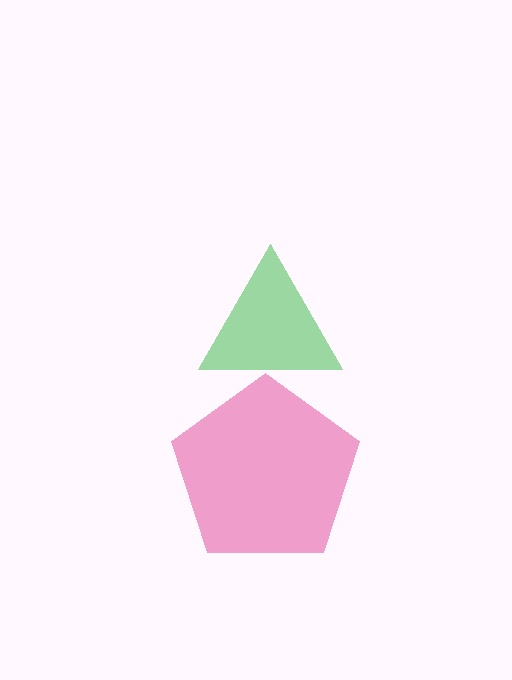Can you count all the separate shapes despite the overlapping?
Yes, there are 2 separate shapes.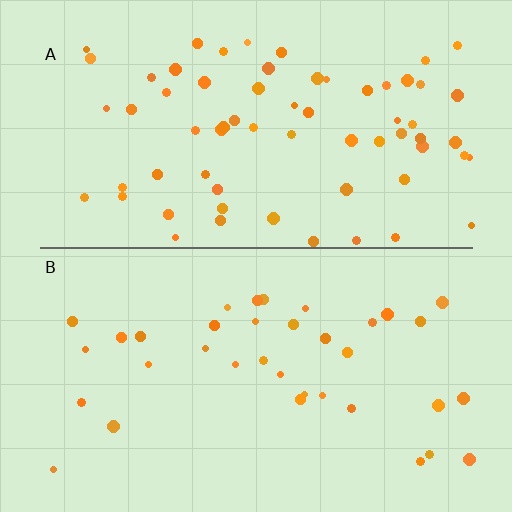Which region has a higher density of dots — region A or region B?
A (the top).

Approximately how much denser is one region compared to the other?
Approximately 1.8× — region A over region B.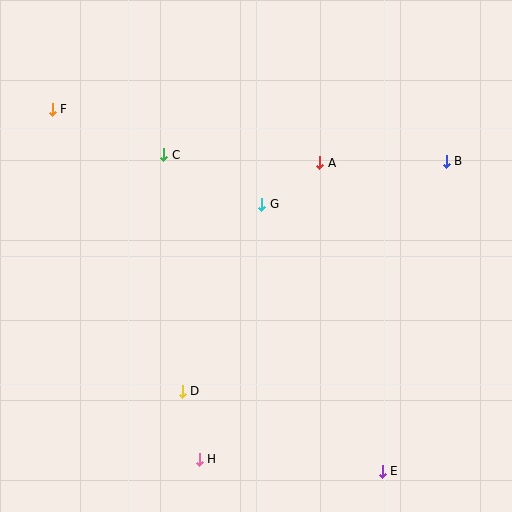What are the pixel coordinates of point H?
Point H is at (199, 459).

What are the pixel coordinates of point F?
Point F is at (52, 109).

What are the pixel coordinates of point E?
Point E is at (382, 471).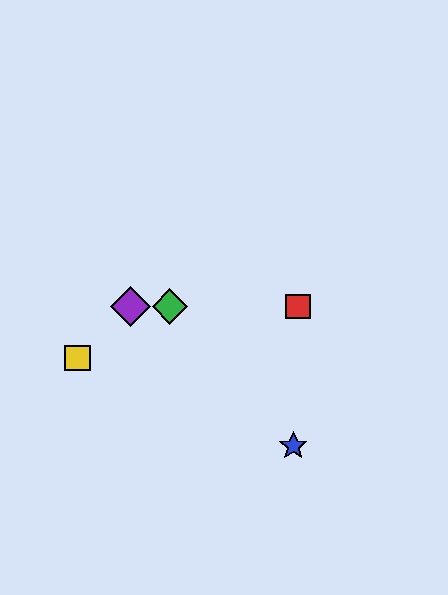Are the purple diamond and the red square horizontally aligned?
Yes, both are at y≈306.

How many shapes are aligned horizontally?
3 shapes (the red square, the green diamond, the purple diamond) are aligned horizontally.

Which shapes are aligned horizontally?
The red square, the green diamond, the purple diamond are aligned horizontally.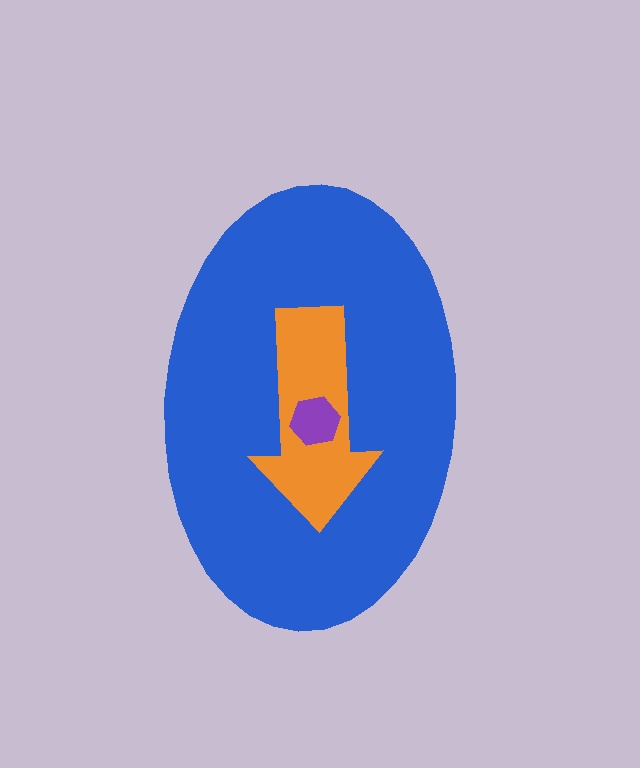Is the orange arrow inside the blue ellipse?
Yes.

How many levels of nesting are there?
3.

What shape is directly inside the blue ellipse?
The orange arrow.